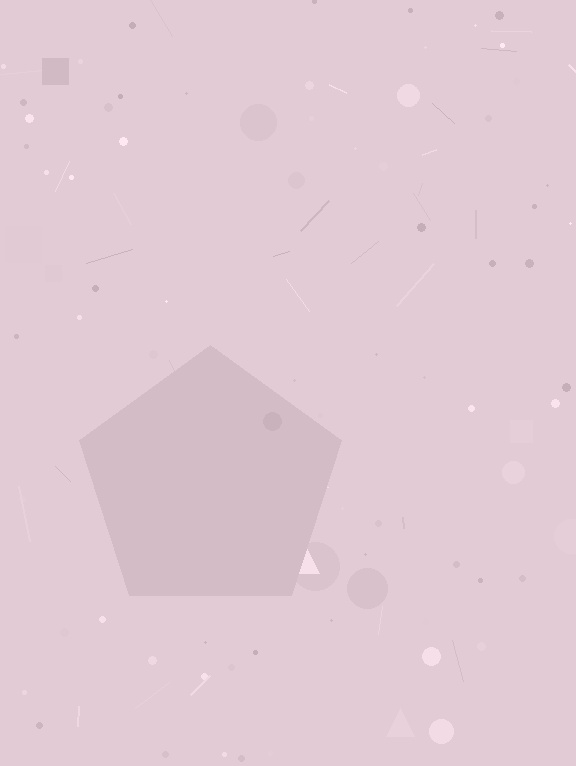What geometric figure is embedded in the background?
A pentagon is embedded in the background.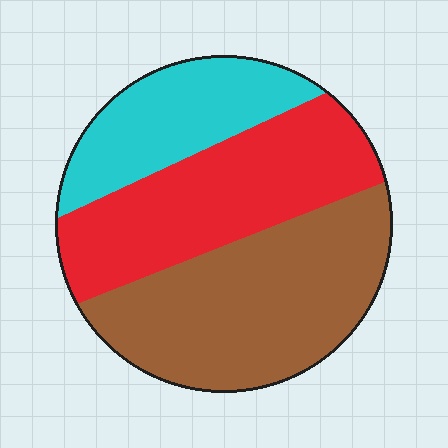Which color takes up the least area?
Cyan, at roughly 20%.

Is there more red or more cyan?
Red.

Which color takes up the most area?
Brown, at roughly 40%.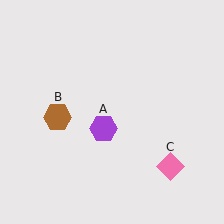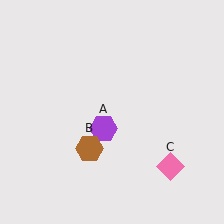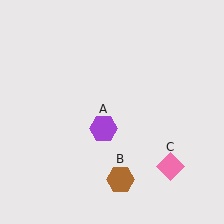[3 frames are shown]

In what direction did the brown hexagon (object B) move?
The brown hexagon (object B) moved down and to the right.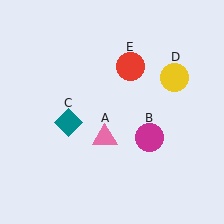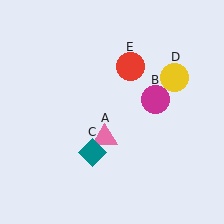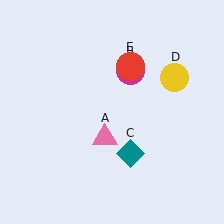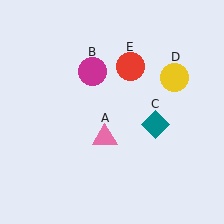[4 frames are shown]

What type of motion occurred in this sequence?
The magenta circle (object B), teal diamond (object C) rotated counterclockwise around the center of the scene.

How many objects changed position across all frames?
2 objects changed position: magenta circle (object B), teal diamond (object C).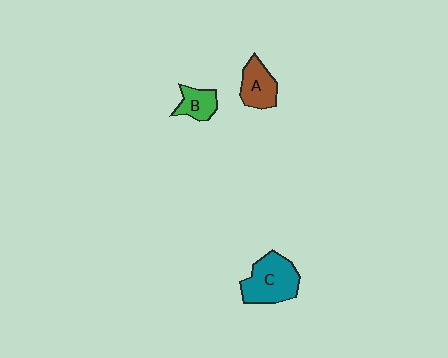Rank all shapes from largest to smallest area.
From largest to smallest: C (teal), A (brown), B (green).